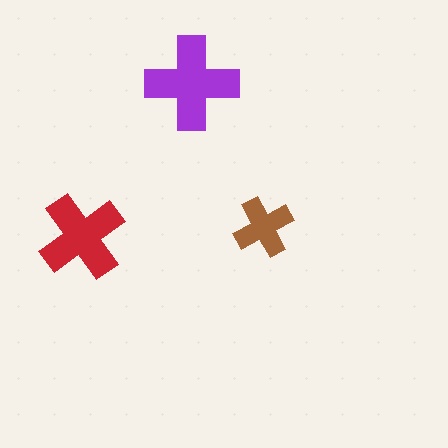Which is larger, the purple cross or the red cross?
The purple one.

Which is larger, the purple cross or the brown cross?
The purple one.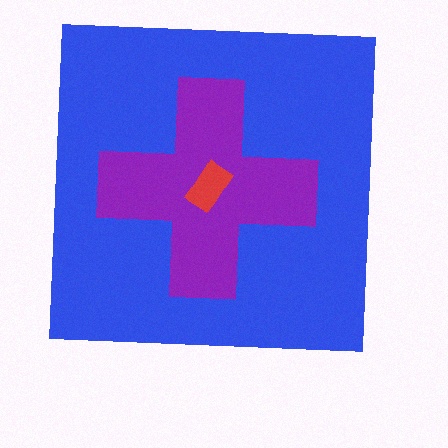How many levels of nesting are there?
3.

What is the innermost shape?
The red rectangle.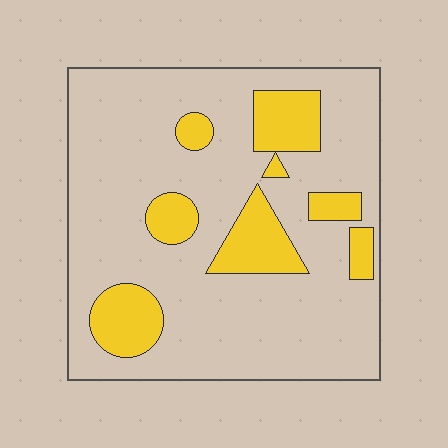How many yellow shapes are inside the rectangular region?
8.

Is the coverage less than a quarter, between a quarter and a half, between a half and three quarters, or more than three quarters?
Less than a quarter.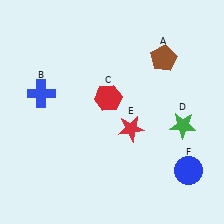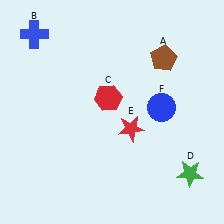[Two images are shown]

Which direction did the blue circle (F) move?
The blue circle (F) moved up.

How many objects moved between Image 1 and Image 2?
3 objects moved between the two images.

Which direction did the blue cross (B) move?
The blue cross (B) moved up.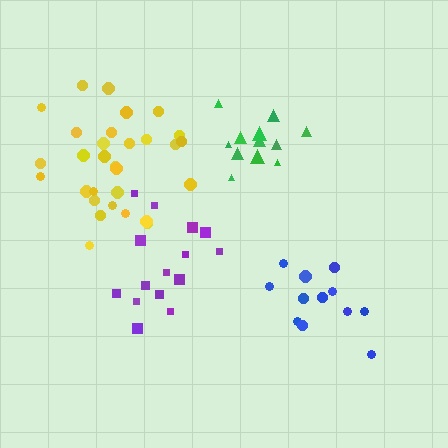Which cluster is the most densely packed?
Blue.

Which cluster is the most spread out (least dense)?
Purple.